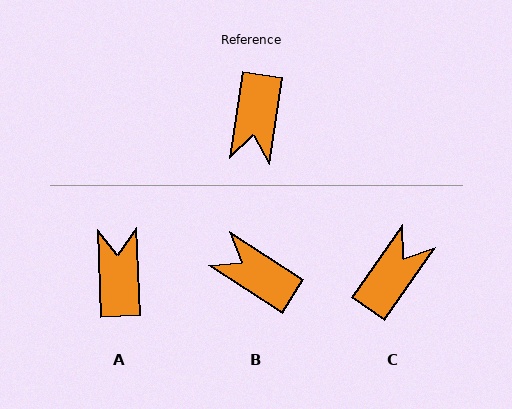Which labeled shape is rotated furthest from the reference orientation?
A, about 169 degrees away.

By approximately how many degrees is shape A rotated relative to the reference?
Approximately 169 degrees clockwise.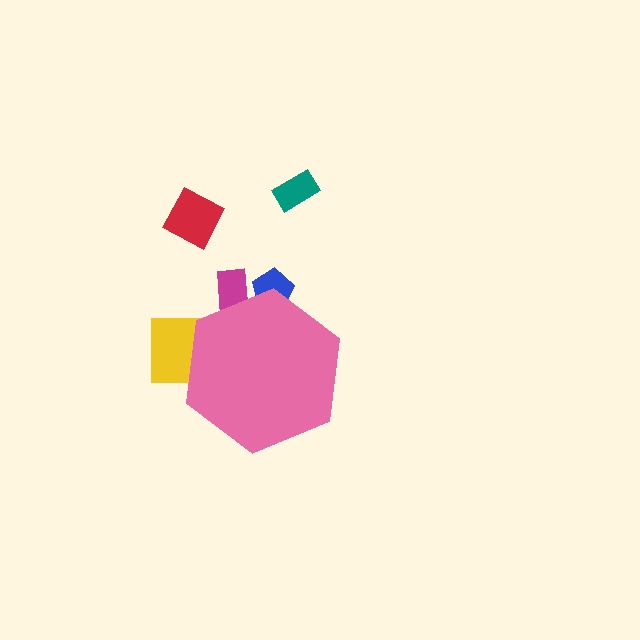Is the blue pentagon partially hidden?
Yes, the blue pentagon is partially hidden behind the pink hexagon.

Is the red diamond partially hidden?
No, the red diamond is fully visible.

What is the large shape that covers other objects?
A pink hexagon.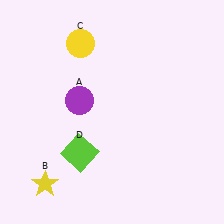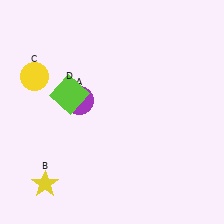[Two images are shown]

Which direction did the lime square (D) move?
The lime square (D) moved up.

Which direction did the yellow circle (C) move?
The yellow circle (C) moved left.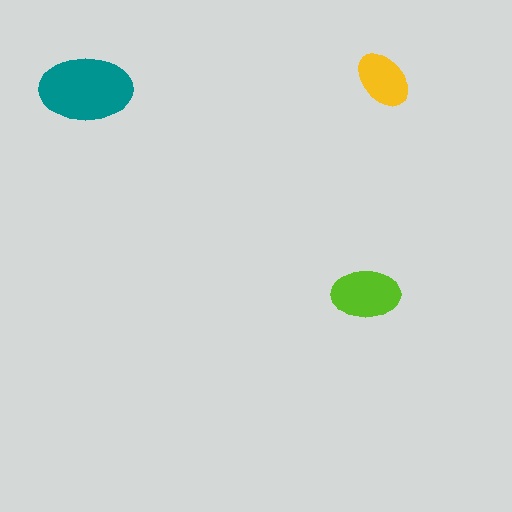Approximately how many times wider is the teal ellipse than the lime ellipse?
About 1.5 times wider.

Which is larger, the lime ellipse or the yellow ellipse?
The lime one.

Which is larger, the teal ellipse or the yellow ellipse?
The teal one.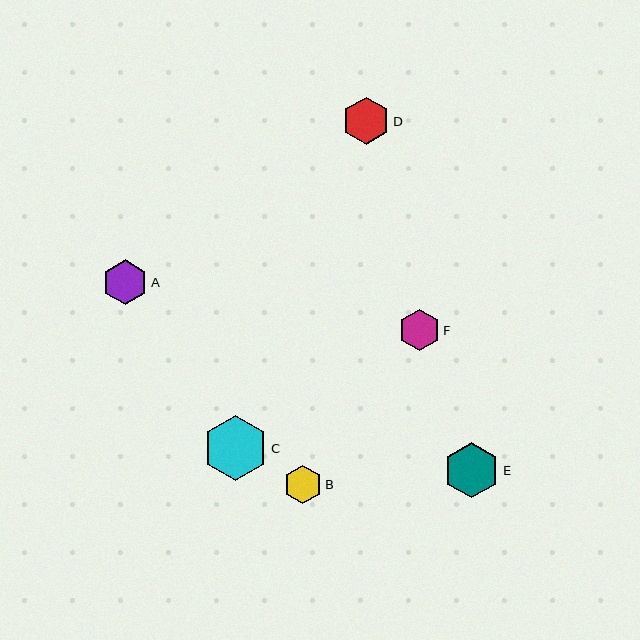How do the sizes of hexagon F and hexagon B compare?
Hexagon F and hexagon B are approximately the same size.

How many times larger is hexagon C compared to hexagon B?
Hexagon C is approximately 1.7 times the size of hexagon B.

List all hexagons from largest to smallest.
From largest to smallest: C, E, D, A, F, B.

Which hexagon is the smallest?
Hexagon B is the smallest with a size of approximately 39 pixels.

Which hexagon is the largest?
Hexagon C is the largest with a size of approximately 65 pixels.